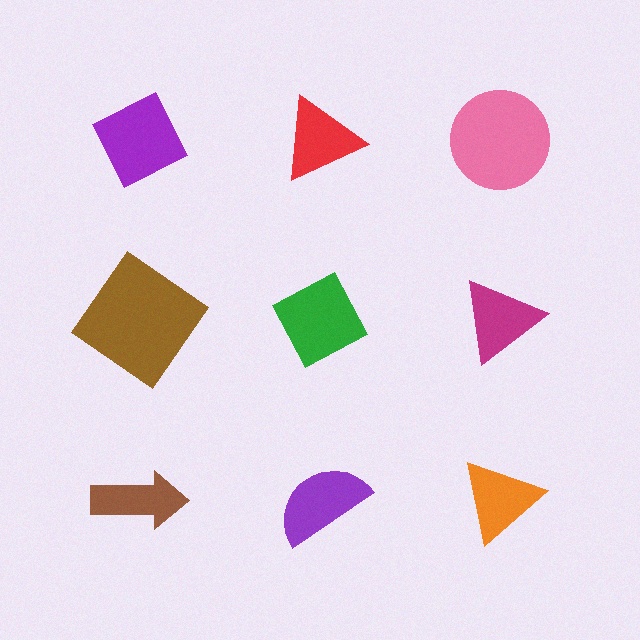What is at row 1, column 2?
A red triangle.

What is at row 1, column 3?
A pink circle.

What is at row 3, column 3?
An orange triangle.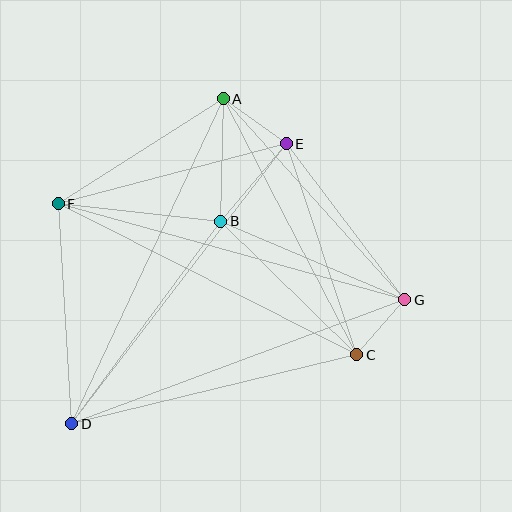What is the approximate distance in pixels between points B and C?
The distance between B and C is approximately 191 pixels.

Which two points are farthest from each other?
Points F and G are farthest from each other.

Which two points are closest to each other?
Points C and G are closest to each other.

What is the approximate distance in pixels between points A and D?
The distance between A and D is approximately 359 pixels.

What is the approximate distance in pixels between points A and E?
The distance between A and E is approximately 77 pixels.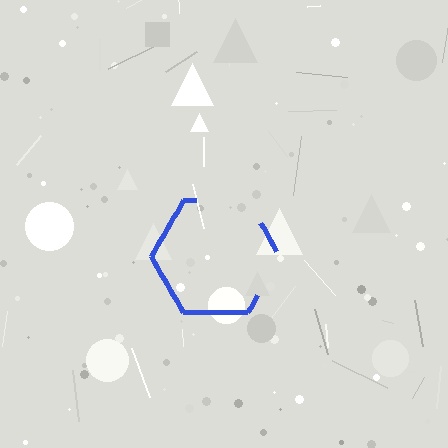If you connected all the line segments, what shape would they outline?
They would outline a hexagon.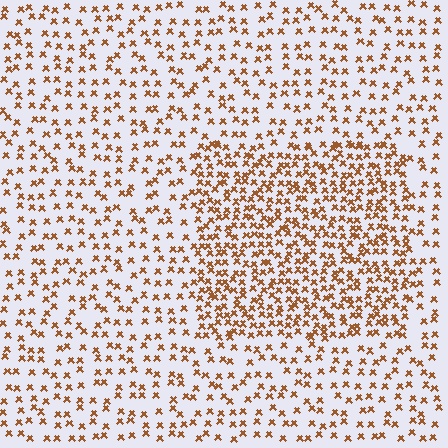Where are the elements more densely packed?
The elements are more densely packed inside the rectangle boundary.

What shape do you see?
I see a rectangle.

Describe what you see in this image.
The image contains small brown elements arranged at two different densities. A rectangle-shaped region is visible where the elements are more densely packed than the surrounding area.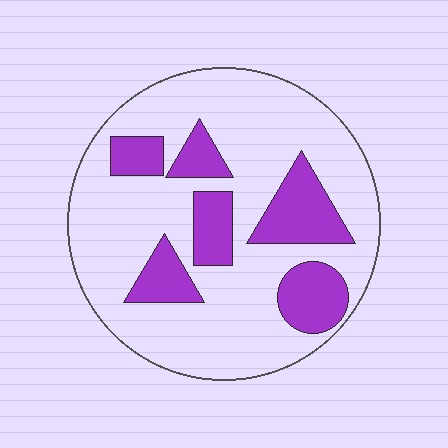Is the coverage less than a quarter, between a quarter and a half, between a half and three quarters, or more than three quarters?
Between a quarter and a half.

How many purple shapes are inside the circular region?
6.